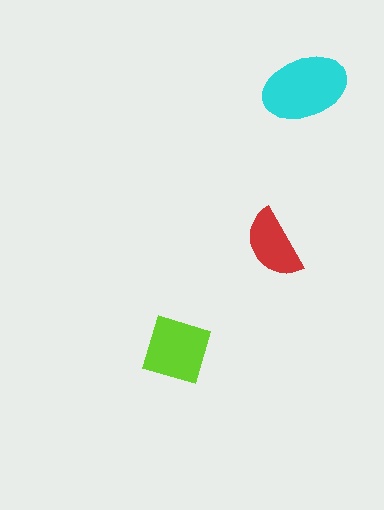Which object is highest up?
The cyan ellipse is topmost.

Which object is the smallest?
The red semicircle.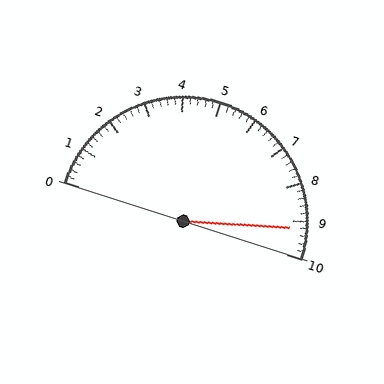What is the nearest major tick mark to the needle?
The nearest major tick mark is 9.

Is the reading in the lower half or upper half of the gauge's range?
The reading is in the upper half of the range (0 to 10).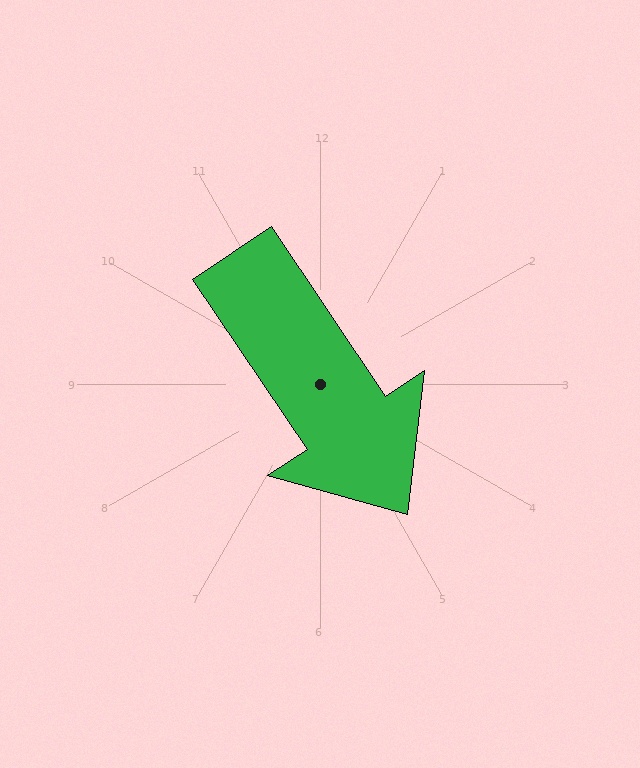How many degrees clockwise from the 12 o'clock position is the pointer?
Approximately 146 degrees.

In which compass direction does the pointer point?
Southeast.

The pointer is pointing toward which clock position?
Roughly 5 o'clock.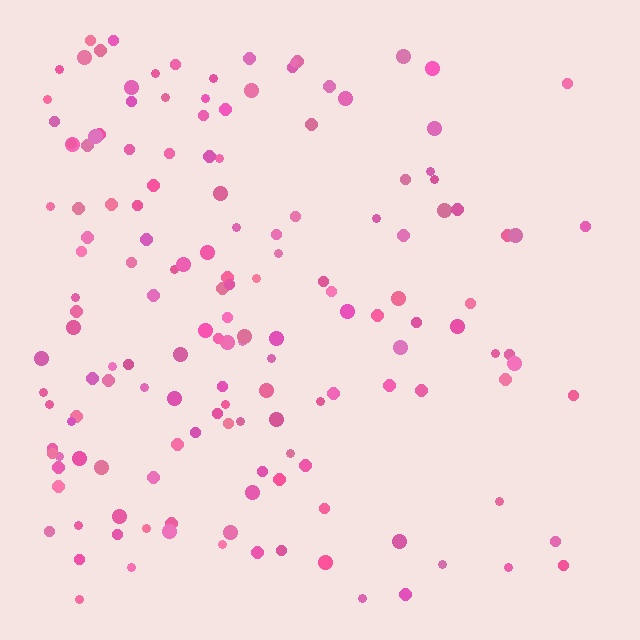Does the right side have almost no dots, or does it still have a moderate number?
Still a moderate number, just noticeably fewer than the left.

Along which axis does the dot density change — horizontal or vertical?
Horizontal.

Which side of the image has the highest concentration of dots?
The left.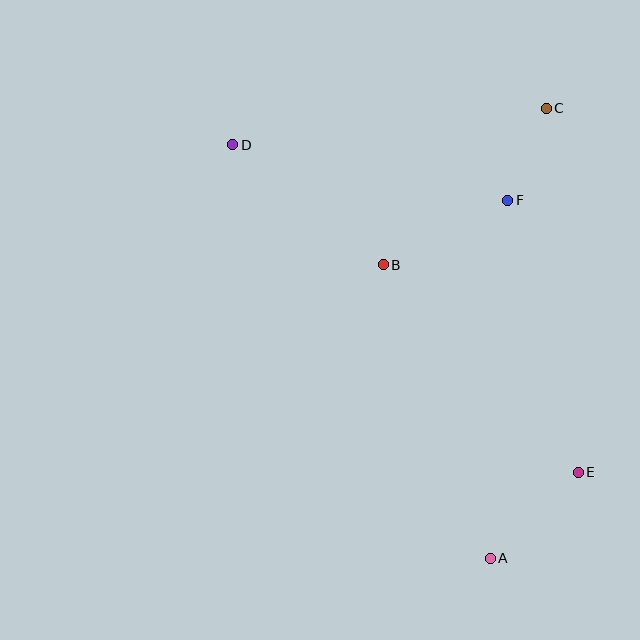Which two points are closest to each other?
Points C and F are closest to each other.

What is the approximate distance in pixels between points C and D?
The distance between C and D is approximately 315 pixels.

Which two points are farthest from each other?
Points A and D are farthest from each other.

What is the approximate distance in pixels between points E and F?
The distance between E and F is approximately 281 pixels.